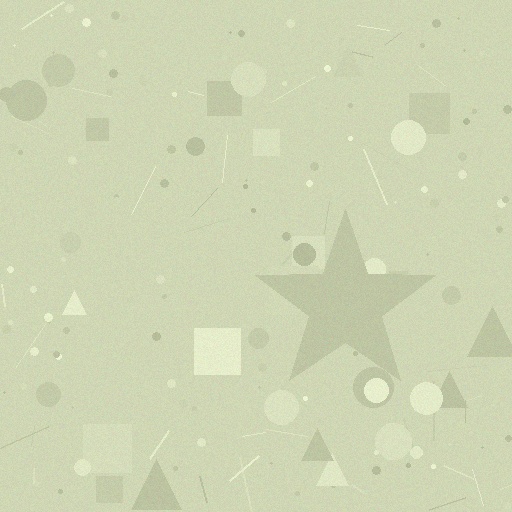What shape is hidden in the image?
A star is hidden in the image.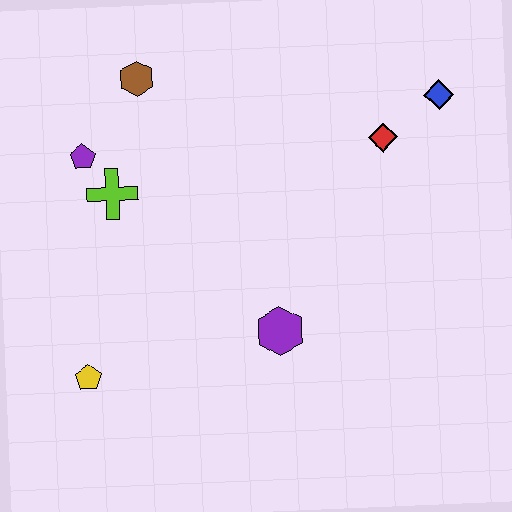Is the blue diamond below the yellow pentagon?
No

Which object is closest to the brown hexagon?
The purple pentagon is closest to the brown hexagon.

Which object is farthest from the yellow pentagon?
The blue diamond is farthest from the yellow pentagon.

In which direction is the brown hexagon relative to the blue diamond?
The brown hexagon is to the left of the blue diamond.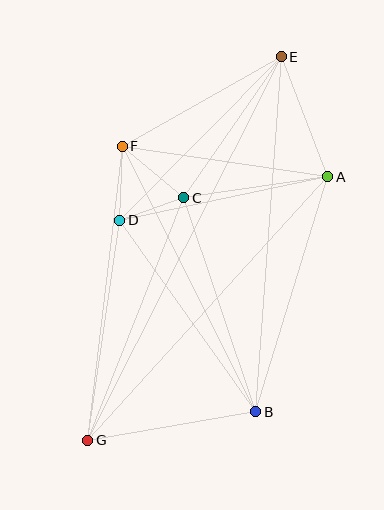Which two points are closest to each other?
Points C and D are closest to each other.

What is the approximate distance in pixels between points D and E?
The distance between D and E is approximately 230 pixels.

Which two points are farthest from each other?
Points E and G are farthest from each other.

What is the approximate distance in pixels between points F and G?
The distance between F and G is approximately 296 pixels.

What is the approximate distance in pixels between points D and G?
The distance between D and G is approximately 223 pixels.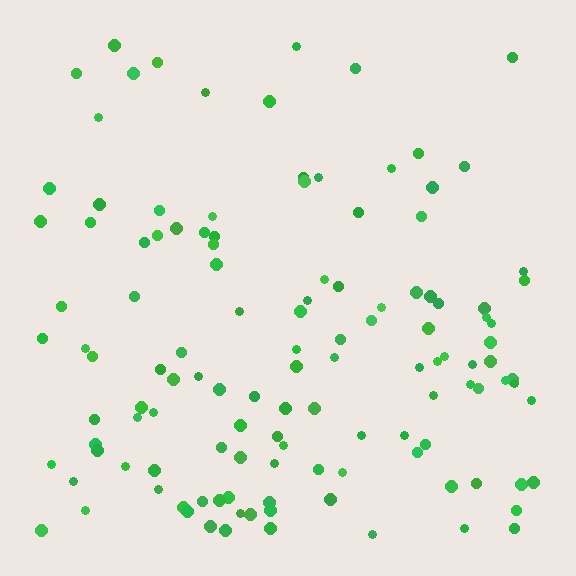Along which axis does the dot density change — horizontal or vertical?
Vertical.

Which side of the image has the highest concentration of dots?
The bottom.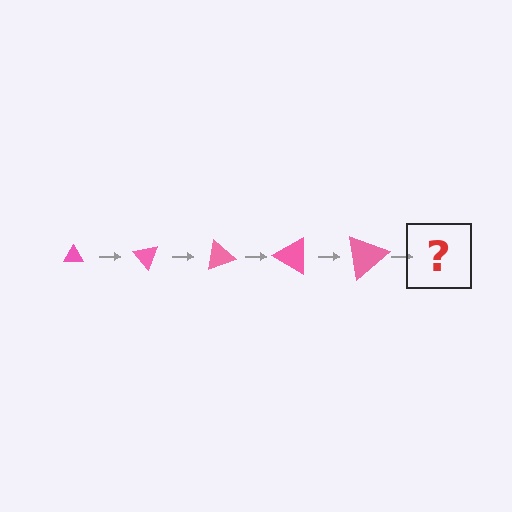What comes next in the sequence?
The next element should be a triangle, larger than the previous one and rotated 250 degrees from the start.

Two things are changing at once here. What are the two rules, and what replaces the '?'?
The two rules are that the triangle grows larger each step and it rotates 50 degrees each step. The '?' should be a triangle, larger than the previous one and rotated 250 degrees from the start.